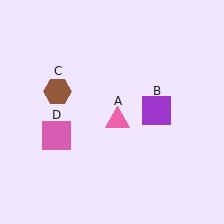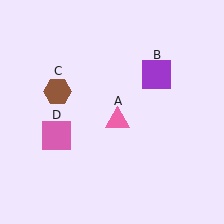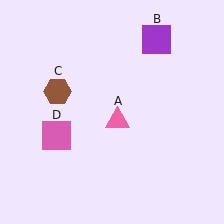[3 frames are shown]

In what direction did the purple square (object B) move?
The purple square (object B) moved up.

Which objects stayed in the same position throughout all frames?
Pink triangle (object A) and brown hexagon (object C) and pink square (object D) remained stationary.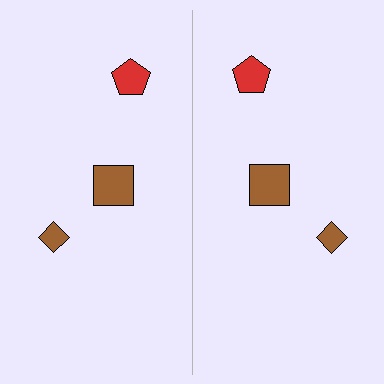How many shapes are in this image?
There are 6 shapes in this image.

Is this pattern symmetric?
Yes, this pattern has bilateral (reflection) symmetry.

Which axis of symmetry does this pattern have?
The pattern has a vertical axis of symmetry running through the center of the image.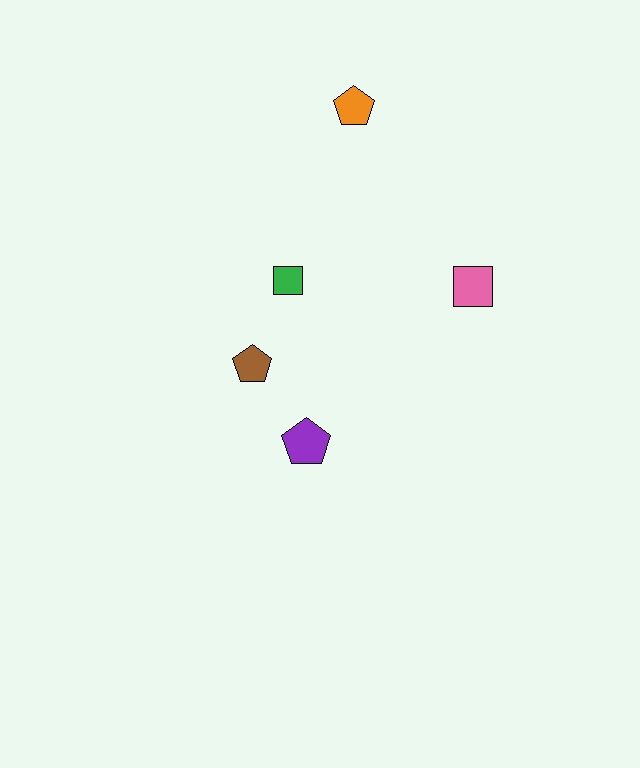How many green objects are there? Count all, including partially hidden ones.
There is 1 green object.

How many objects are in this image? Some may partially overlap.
There are 5 objects.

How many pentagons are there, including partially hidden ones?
There are 3 pentagons.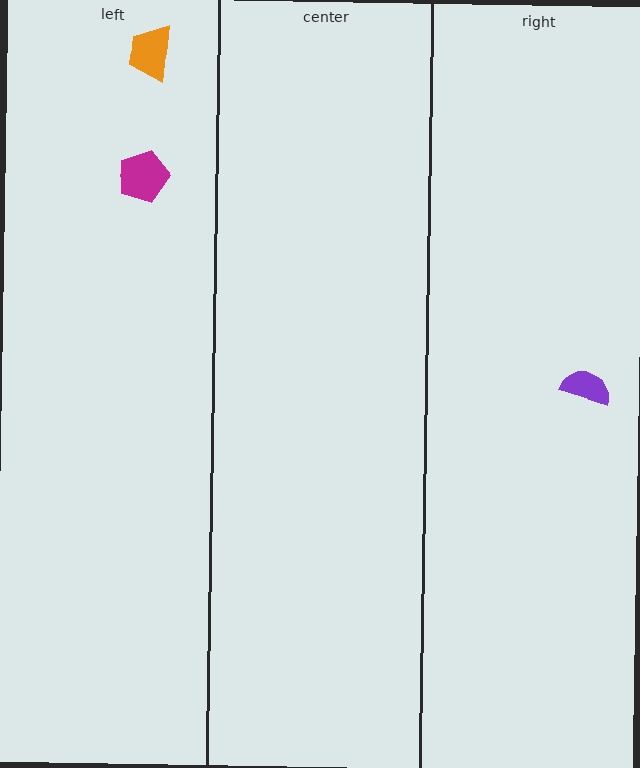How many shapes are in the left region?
2.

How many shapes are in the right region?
1.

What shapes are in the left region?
The orange trapezoid, the magenta pentagon.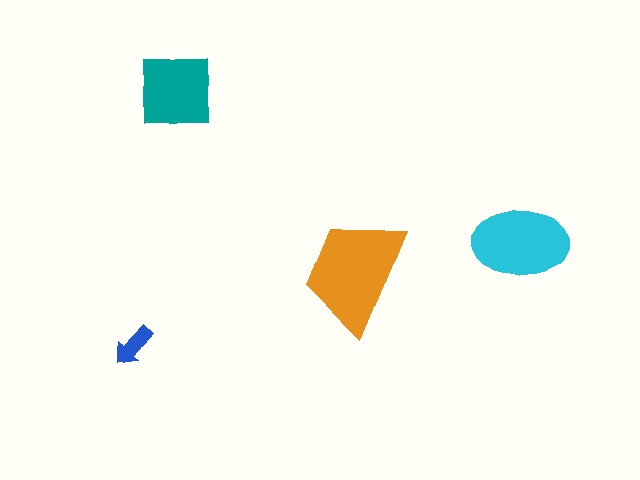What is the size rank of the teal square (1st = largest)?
3rd.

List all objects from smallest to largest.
The blue arrow, the teal square, the cyan ellipse, the orange trapezoid.